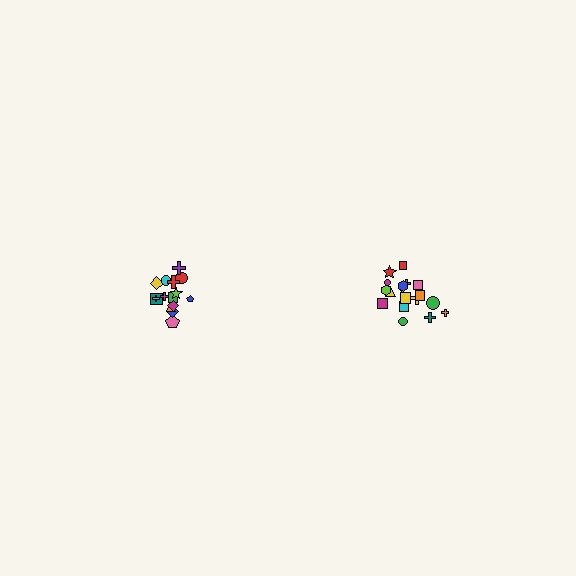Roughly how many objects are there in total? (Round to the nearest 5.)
Roughly 35 objects in total.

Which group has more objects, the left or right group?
The right group.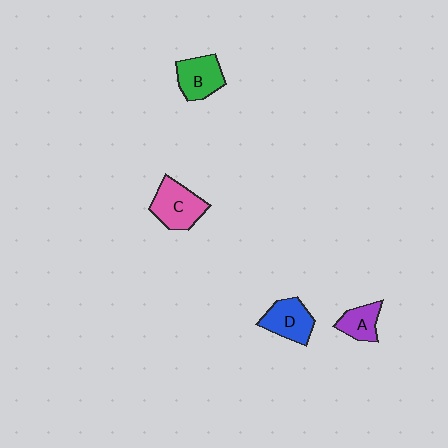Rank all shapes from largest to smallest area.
From largest to smallest: C (pink), B (green), D (blue), A (purple).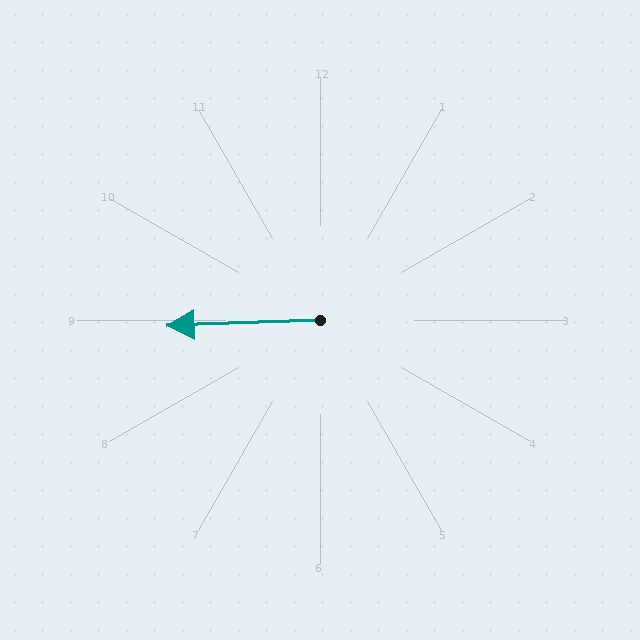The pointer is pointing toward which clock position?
Roughly 9 o'clock.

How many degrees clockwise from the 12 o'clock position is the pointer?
Approximately 268 degrees.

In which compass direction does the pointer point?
West.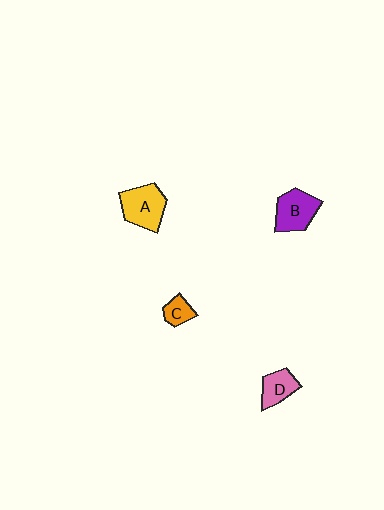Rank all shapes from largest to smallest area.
From largest to smallest: A (yellow), B (purple), D (pink), C (orange).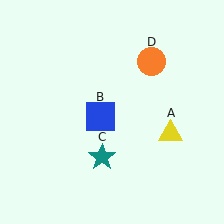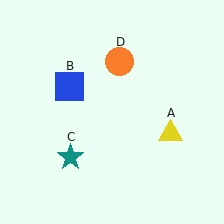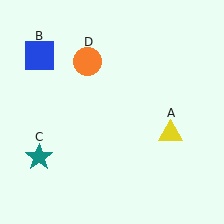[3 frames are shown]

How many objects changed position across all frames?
3 objects changed position: blue square (object B), teal star (object C), orange circle (object D).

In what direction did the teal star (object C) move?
The teal star (object C) moved left.